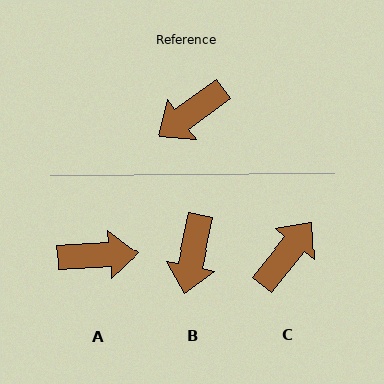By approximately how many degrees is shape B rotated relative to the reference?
Approximately 42 degrees counter-clockwise.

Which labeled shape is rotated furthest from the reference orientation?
C, about 165 degrees away.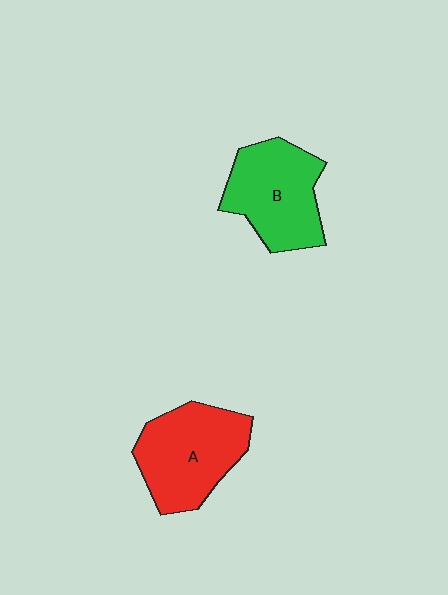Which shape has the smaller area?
Shape B (green).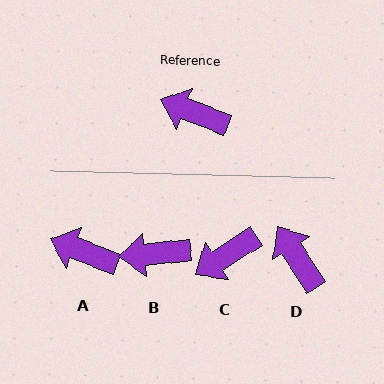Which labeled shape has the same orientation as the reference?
A.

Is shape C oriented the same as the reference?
No, it is off by about 54 degrees.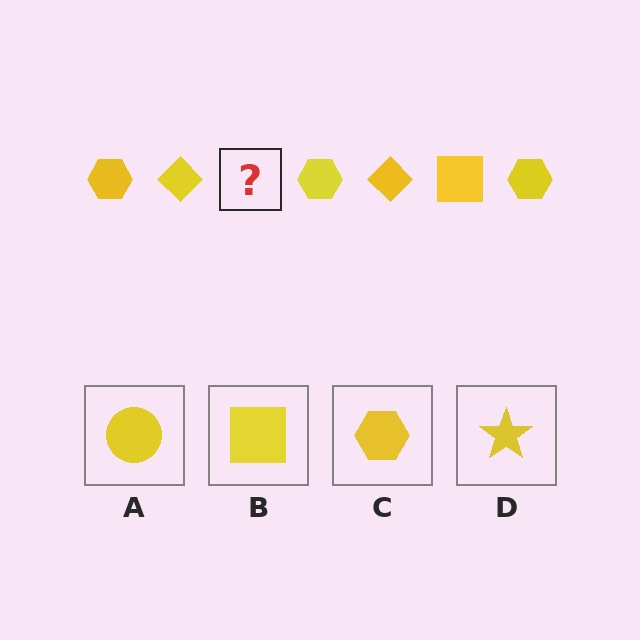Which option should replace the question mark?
Option B.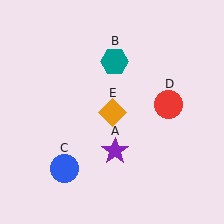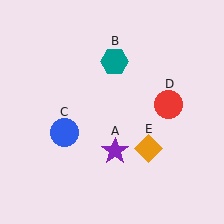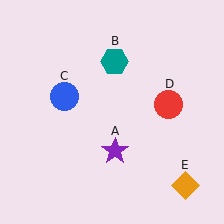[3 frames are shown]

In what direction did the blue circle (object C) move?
The blue circle (object C) moved up.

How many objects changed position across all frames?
2 objects changed position: blue circle (object C), orange diamond (object E).